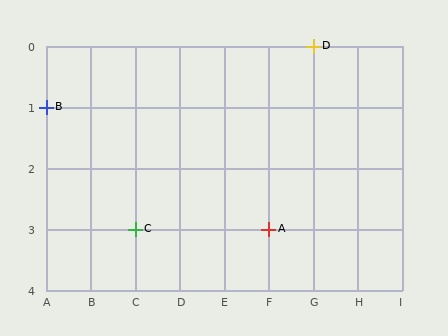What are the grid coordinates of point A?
Point A is at grid coordinates (F, 3).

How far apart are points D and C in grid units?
Points D and C are 4 columns and 3 rows apart (about 5.0 grid units diagonally).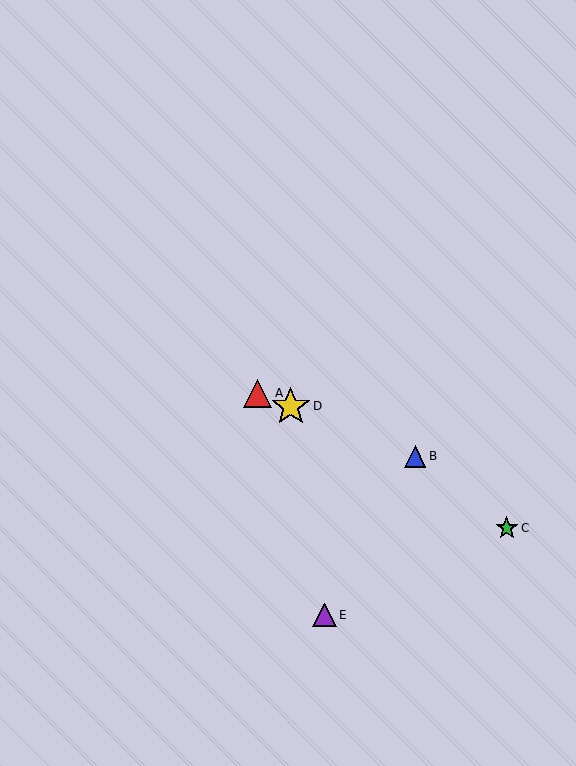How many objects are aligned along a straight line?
3 objects (A, B, D) are aligned along a straight line.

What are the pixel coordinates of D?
Object D is at (291, 406).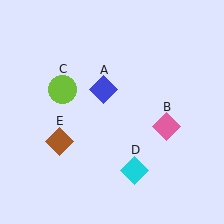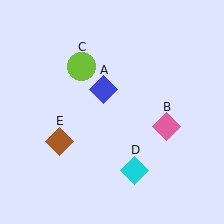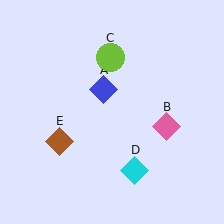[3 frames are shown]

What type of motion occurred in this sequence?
The lime circle (object C) rotated clockwise around the center of the scene.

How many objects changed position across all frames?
1 object changed position: lime circle (object C).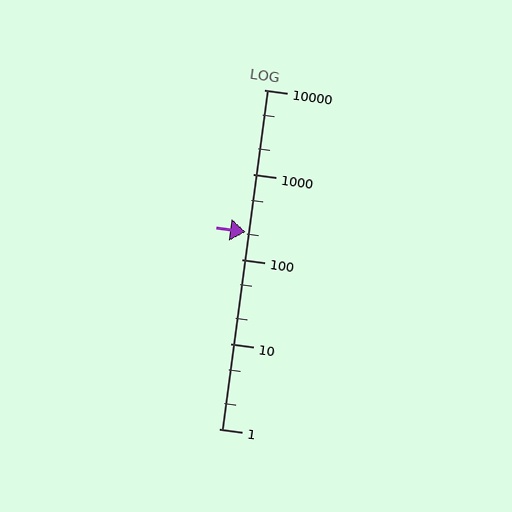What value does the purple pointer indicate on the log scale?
The pointer indicates approximately 210.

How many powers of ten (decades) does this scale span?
The scale spans 4 decades, from 1 to 10000.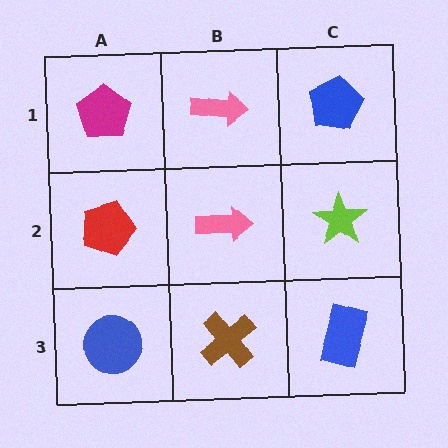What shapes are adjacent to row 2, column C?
A blue pentagon (row 1, column C), a blue rectangle (row 3, column C), a pink arrow (row 2, column B).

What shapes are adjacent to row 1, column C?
A lime star (row 2, column C), a pink arrow (row 1, column B).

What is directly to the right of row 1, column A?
A pink arrow.